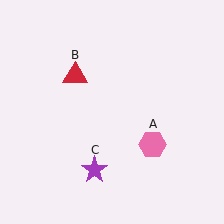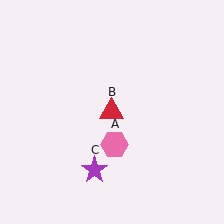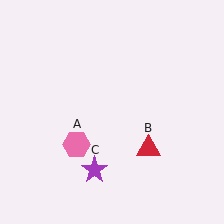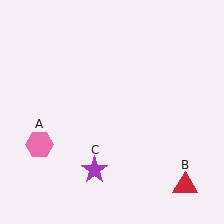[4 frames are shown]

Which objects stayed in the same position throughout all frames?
Purple star (object C) remained stationary.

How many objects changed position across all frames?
2 objects changed position: pink hexagon (object A), red triangle (object B).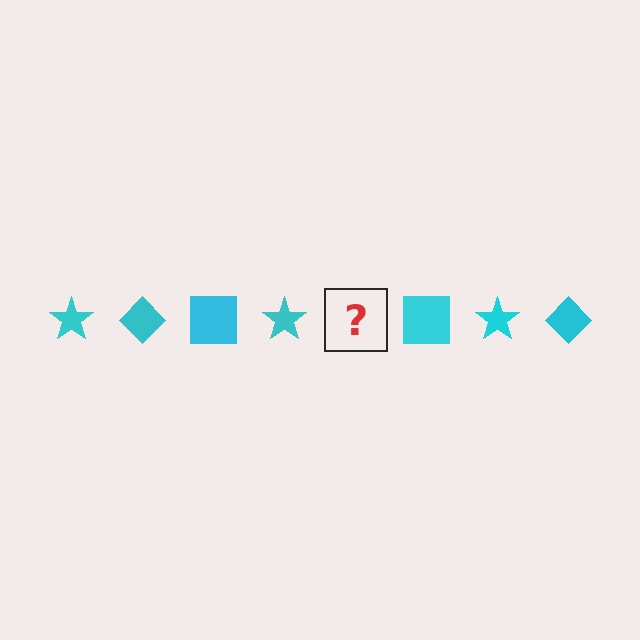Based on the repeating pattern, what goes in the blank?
The blank should be a cyan diamond.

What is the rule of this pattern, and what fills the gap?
The rule is that the pattern cycles through star, diamond, square shapes in cyan. The gap should be filled with a cyan diamond.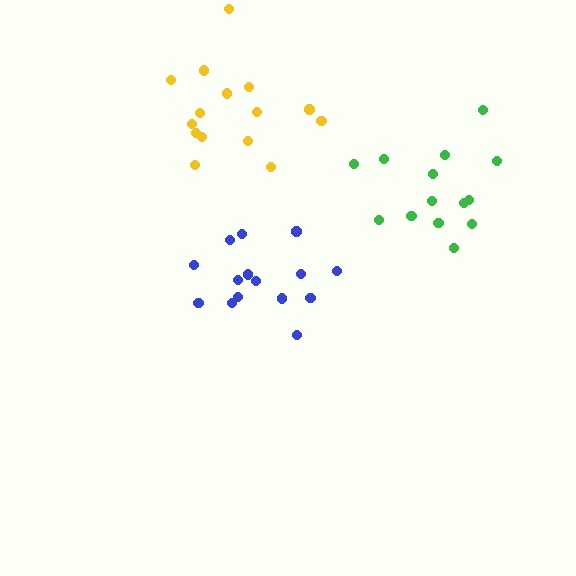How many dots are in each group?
Group 1: 15 dots, Group 2: 15 dots, Group 3: 14 dots (44 total).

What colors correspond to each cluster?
The clusters are colored: blue, yellow, green.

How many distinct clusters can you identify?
There are 3 distinct clusters.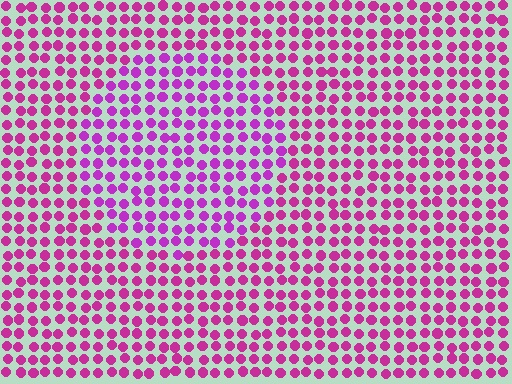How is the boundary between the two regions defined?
The boundary is defined purely by a slight shift in hue (about 21 degrees). Spacing, size, and orientation are identical on both sides.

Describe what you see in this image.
The image is filled with small magenta elements in a uniform arrangement. A circle-shaped region is visible where the elements are tinted to a slightly different hue, forming a subtle color boundary.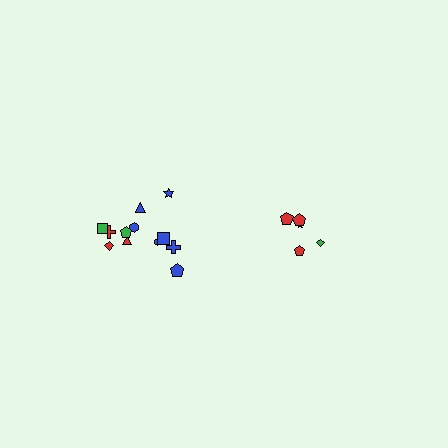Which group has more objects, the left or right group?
The left group.